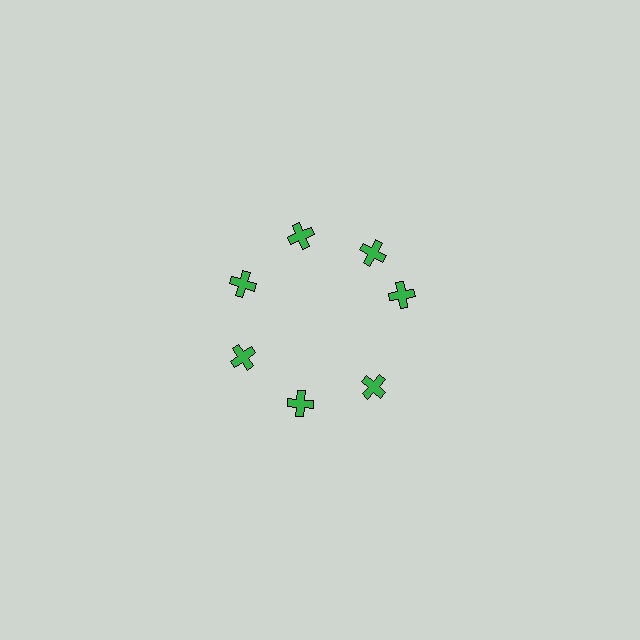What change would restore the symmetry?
The symmetry would be restored by rotating it back into even spacing with its neighbors so that all 7 crosses sit at equal angles and equal distance from the center.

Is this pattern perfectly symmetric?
No. The 7 green crosses are arranged in a ring, but one element near the 3 o'clock position is rotated out of alignment along the ring, breaking the 7-fold rotational symmetry.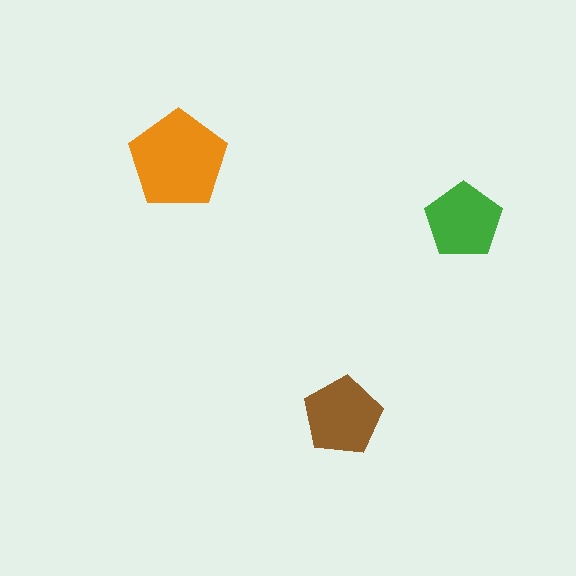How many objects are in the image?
There are 3 objects in the image.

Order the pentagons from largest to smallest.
the orange one, the brown one, the green one.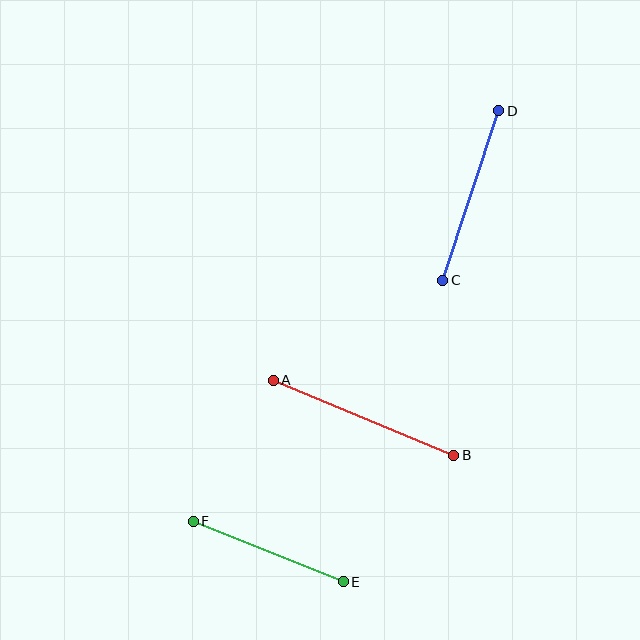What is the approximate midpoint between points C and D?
The midpoint is at approximately (471, 196) pixels.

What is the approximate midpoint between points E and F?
The midpoint is at approximately (268, 551) pixels.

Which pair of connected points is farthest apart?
Points A and B are farthest apart.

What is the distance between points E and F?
The distance is approximately 162 pixels.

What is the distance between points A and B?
The distance is approximately 196 pixels.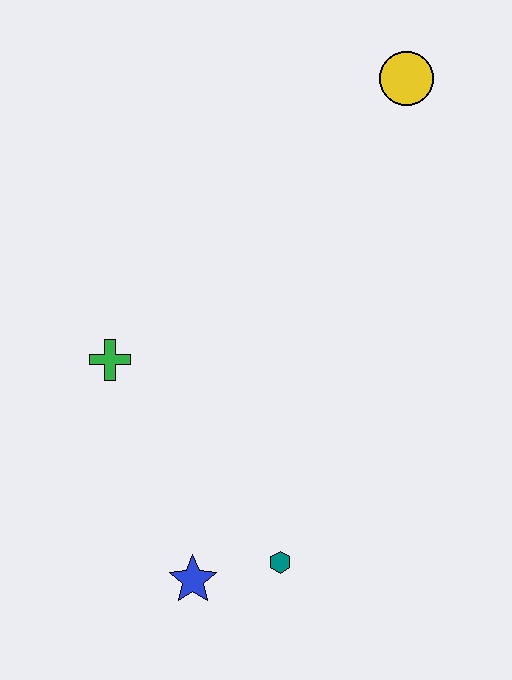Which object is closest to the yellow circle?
The green cross is closest to the yellow circle.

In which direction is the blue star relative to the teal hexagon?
The blue star is to the left of the teal hexagon.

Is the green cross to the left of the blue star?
Yes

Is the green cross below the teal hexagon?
No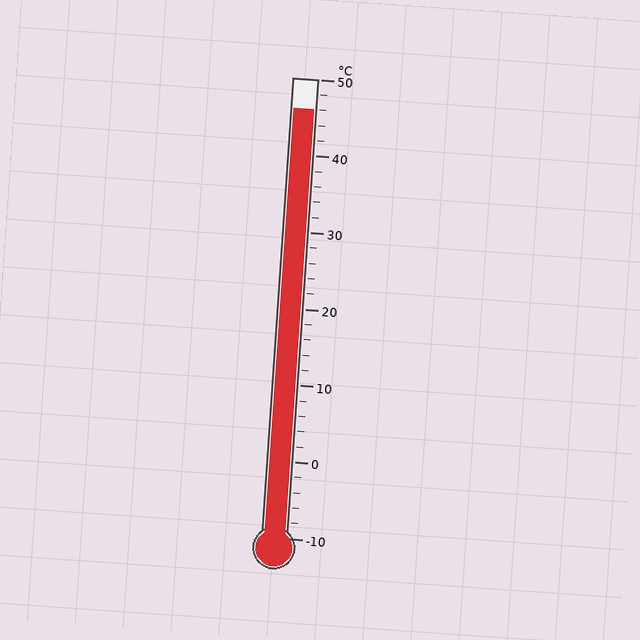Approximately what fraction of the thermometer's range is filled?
The thermometer is filled to approximately 95% of its range.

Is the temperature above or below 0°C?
The temperature is above 0°C.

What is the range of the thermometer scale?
The thermometer scale ranges from -10°C to 50°C.